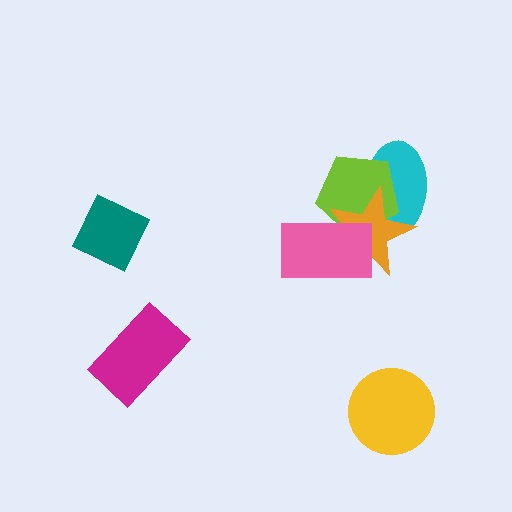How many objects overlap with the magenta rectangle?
0 objects overlap with the magenta rectangle.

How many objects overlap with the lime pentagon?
3 objects overlap with the lime pentagon.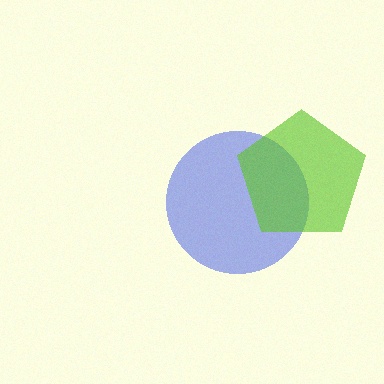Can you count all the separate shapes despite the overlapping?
Yes, there are 2 separate shapes.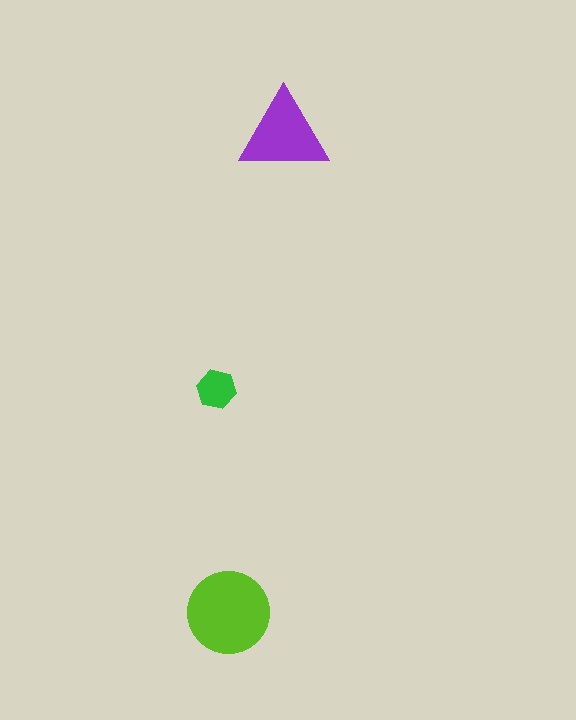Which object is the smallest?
The green hexagon.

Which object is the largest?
The lime circle.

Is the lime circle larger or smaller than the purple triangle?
Larger.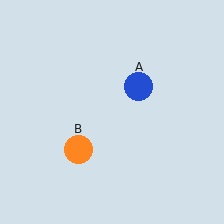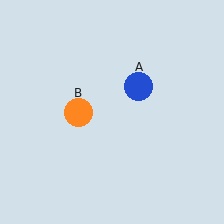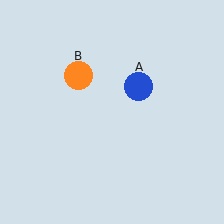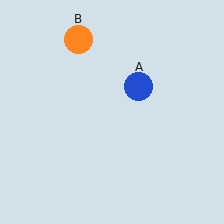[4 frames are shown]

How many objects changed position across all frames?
1 object changed position: orange circle (object B).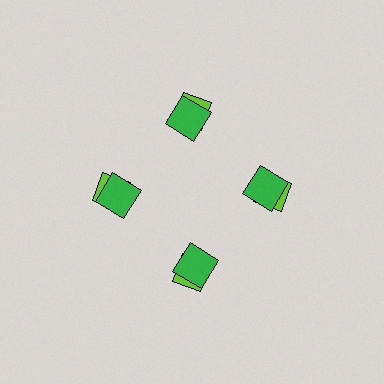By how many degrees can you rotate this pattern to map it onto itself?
The pattern maps onto itself every 90 degrees of rotation.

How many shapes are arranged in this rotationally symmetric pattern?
There are 8 shapes, arranged in 4 groups of 2.